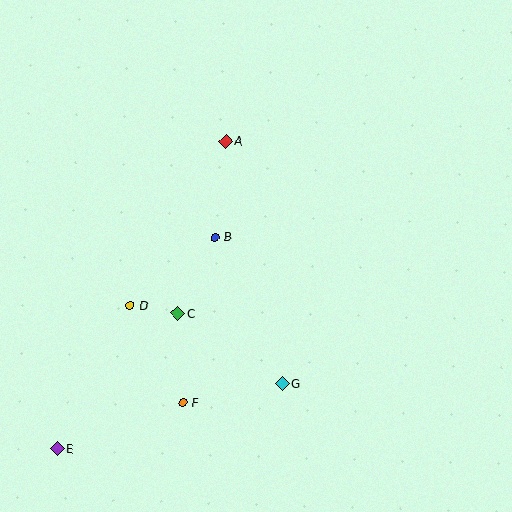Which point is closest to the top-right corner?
Point A is closest to the top-right corner.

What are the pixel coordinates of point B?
Point B is at (215, 237).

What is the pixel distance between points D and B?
The distance between D and B is 109 pixels.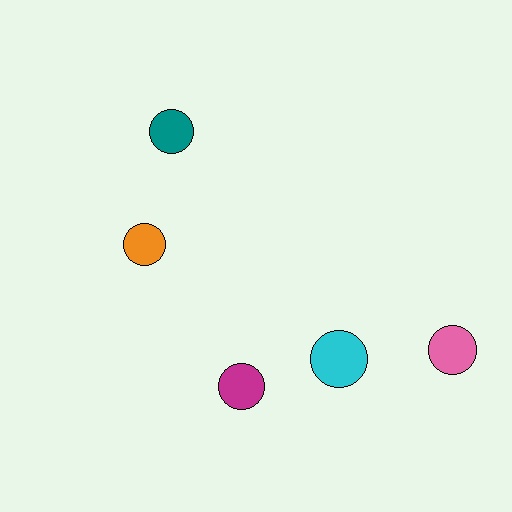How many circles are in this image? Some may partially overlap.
There are 5 circles.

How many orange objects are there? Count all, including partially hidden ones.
There is 1 orange object.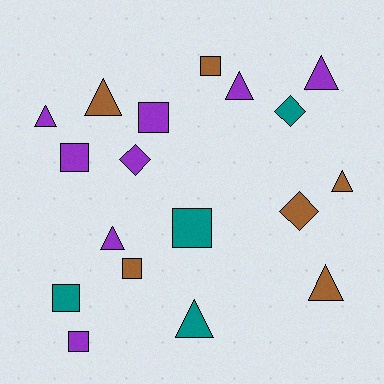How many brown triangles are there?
There are 3 brown triangles.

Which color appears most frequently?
Purple, with 8 objects.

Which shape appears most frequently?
Triangle, with 8 objects.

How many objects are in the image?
There are 18 objects.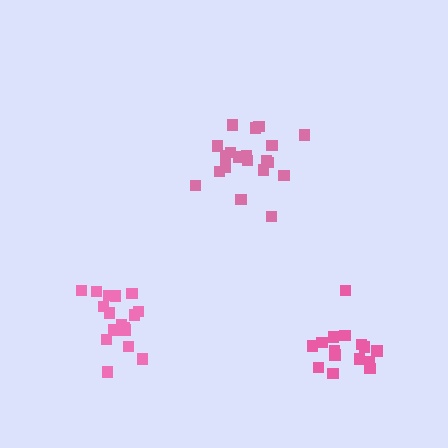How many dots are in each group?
Group 1: 17 dots, Group 2: 21 dots, Group 3: 15 dots (53 total).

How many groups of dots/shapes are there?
There are 3 groups.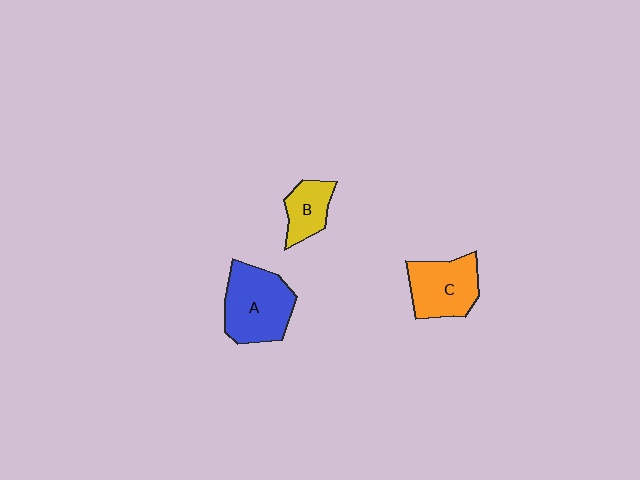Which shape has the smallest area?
Shape B (yellow).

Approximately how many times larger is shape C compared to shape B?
Approximately 1.6 times.